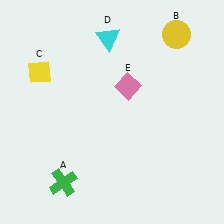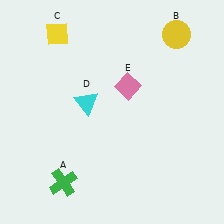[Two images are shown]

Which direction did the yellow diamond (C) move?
The yellow diamond (C) moved up.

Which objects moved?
The objects that moved are: the yellow diamond (C), the cyan triangle (D).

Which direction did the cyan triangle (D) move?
The cyan triangle (D) moved down.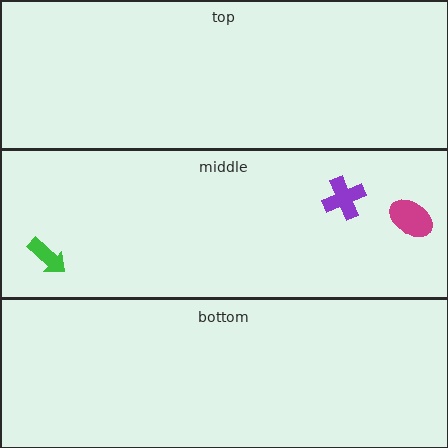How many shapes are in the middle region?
3.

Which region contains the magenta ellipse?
The middle region.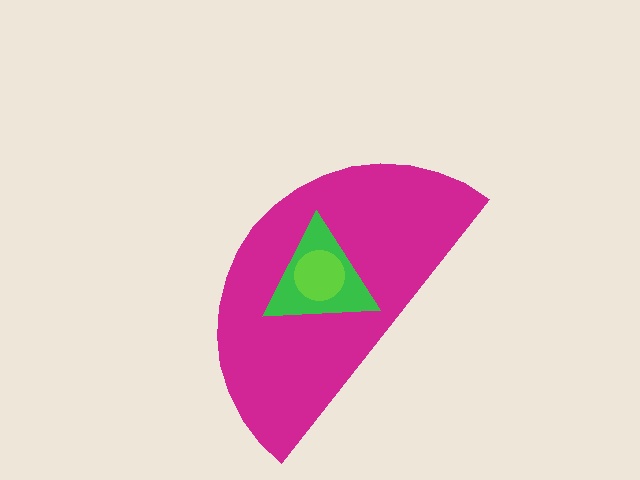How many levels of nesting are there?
3.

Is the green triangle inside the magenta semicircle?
Yes.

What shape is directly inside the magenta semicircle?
The green triangle.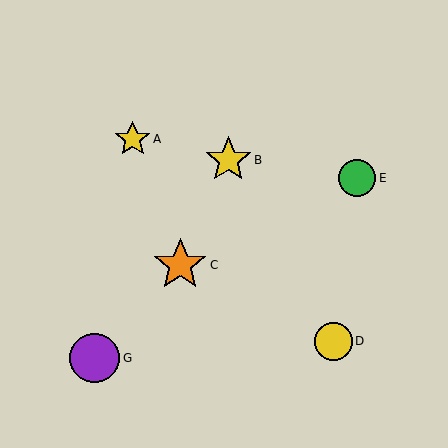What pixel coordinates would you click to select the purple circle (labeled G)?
Click at (95, 358) to select the purple circle G.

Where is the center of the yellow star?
The center of the yellow star is at (228, 160).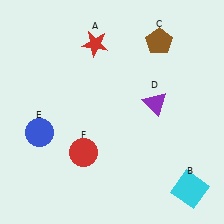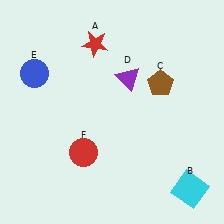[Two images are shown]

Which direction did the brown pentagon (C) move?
The brown pentagon (C) moved down.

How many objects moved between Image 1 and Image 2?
3 objects moved between the two images.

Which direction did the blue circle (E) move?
The blue circle (E) moved up.